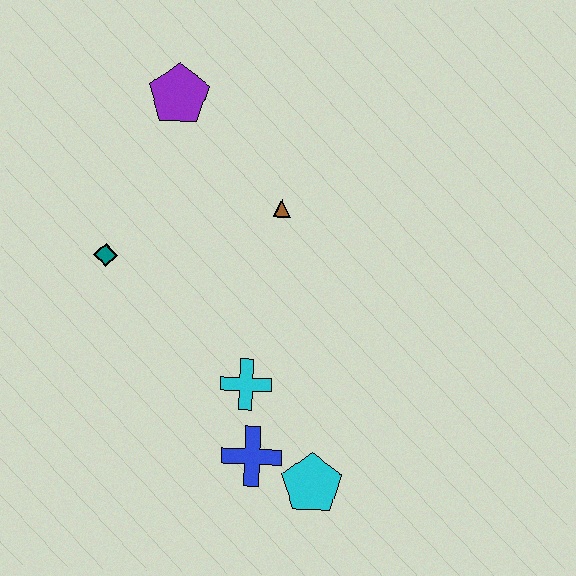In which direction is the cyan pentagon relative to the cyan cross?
The cyan pentagon is below the cyan cross.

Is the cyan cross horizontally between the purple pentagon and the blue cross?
Yes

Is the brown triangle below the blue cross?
No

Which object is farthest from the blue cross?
The purple pentagon is farthest from the blue cross.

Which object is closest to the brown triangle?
The purple pentagon is closest to the brown triangle.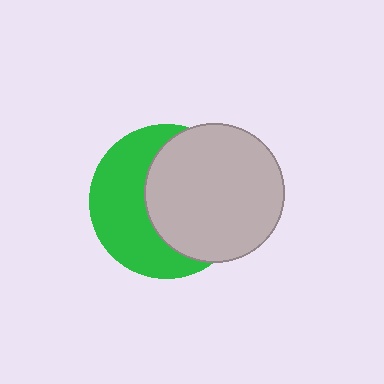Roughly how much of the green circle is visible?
About half of it is visible (roughly 47%).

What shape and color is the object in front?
The object in front is a light gray circle.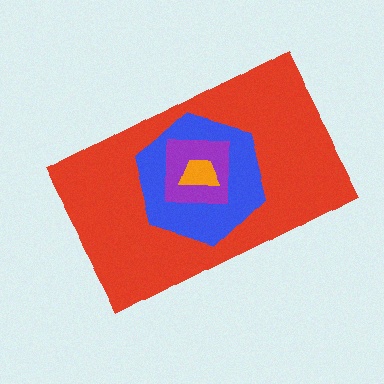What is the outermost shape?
The red rectangle.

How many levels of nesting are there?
4.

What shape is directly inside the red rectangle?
The blue hexagon.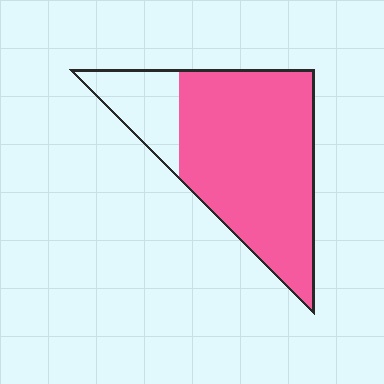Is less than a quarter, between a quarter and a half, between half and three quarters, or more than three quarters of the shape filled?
More than three quarters.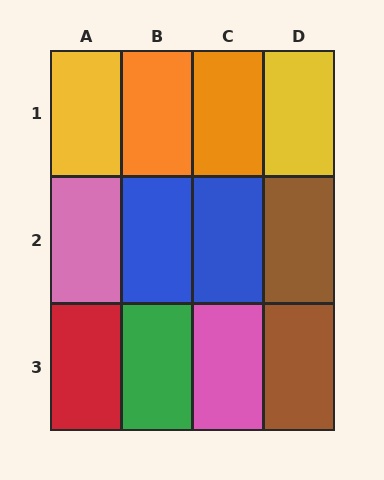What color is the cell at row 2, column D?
Brown.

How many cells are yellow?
2 cells are yellow.